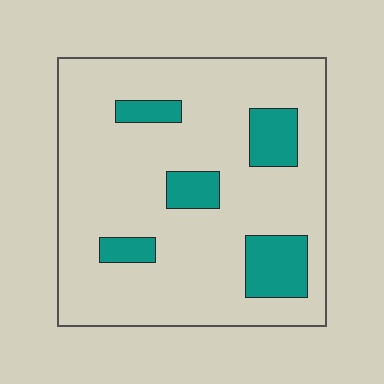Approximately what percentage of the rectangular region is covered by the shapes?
Approximately 15%.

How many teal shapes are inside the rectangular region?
5.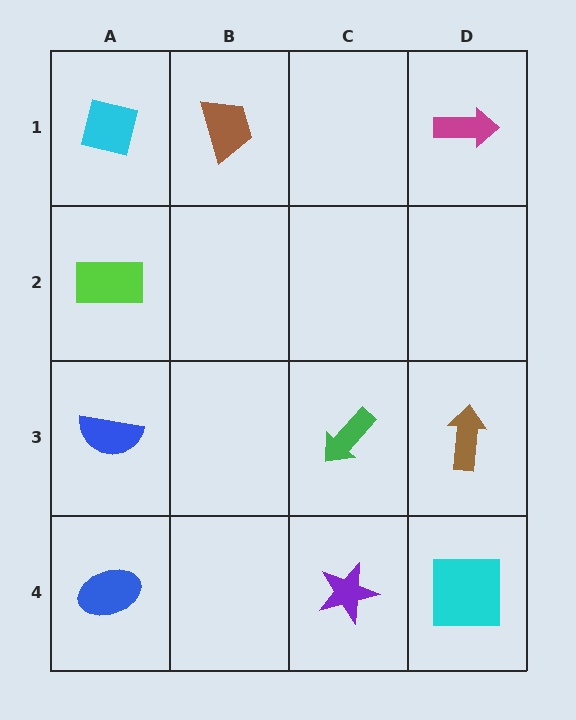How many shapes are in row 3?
3 shapes.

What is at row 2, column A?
A lime rectangle.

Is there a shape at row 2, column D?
No, that cell is empty.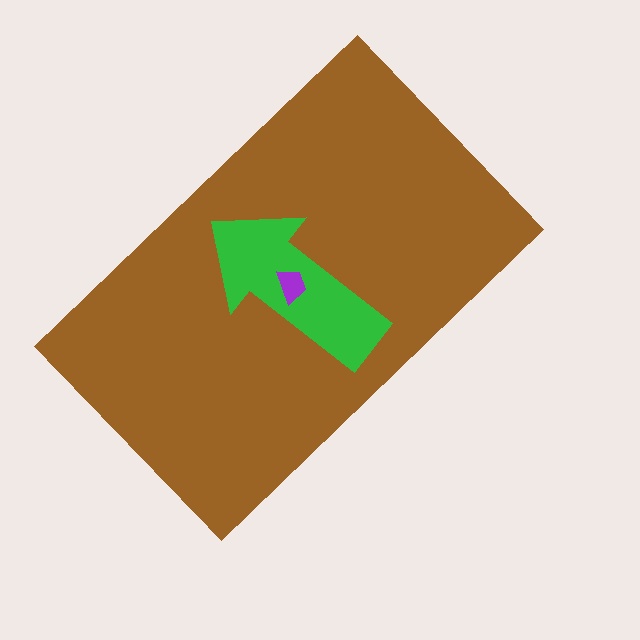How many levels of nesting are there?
3.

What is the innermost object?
The purple trapezoid.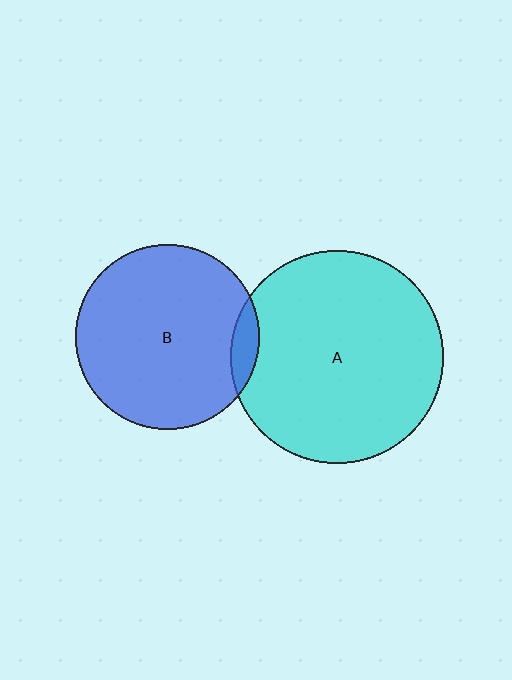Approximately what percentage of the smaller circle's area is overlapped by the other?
Approximately 5%.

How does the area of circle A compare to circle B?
Approximately 1.3 times.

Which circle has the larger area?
Circle A (cyan).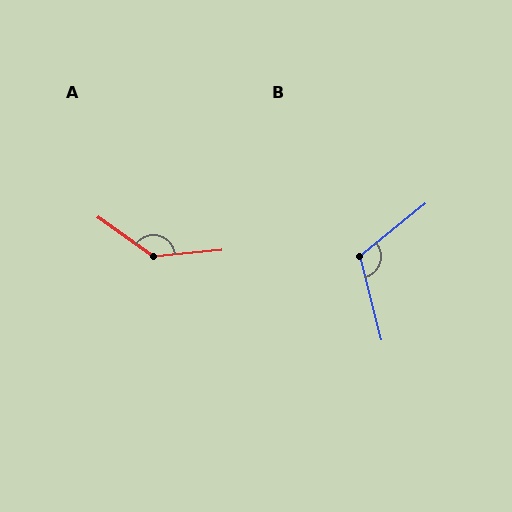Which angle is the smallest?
B, at approximately 115 degrees.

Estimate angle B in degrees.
Approximately 115 degrees.